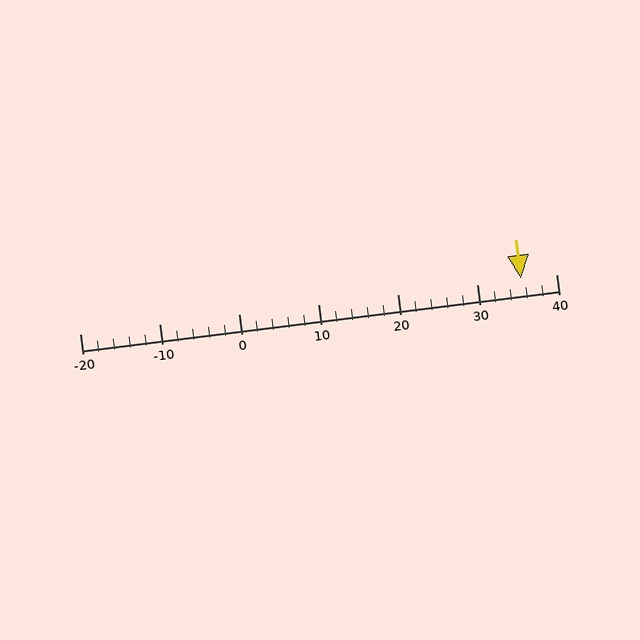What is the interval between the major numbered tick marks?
The major tick marks are spaced 10 units apart.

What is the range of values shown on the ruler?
The ruler shows values from -20 to 40.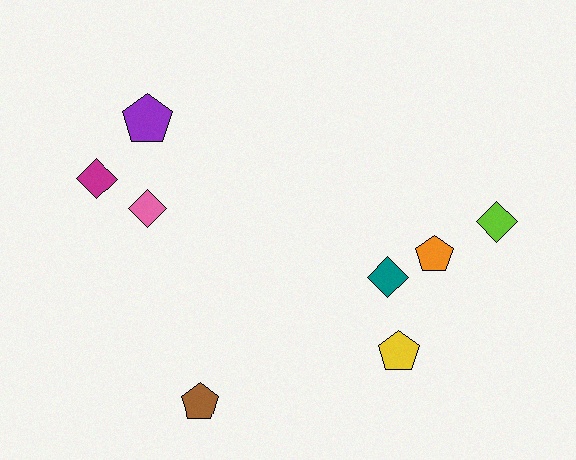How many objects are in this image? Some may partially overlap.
There are 8 objects.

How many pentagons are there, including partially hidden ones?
There are 4 pentagons.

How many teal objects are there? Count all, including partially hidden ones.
There is 1 teal object.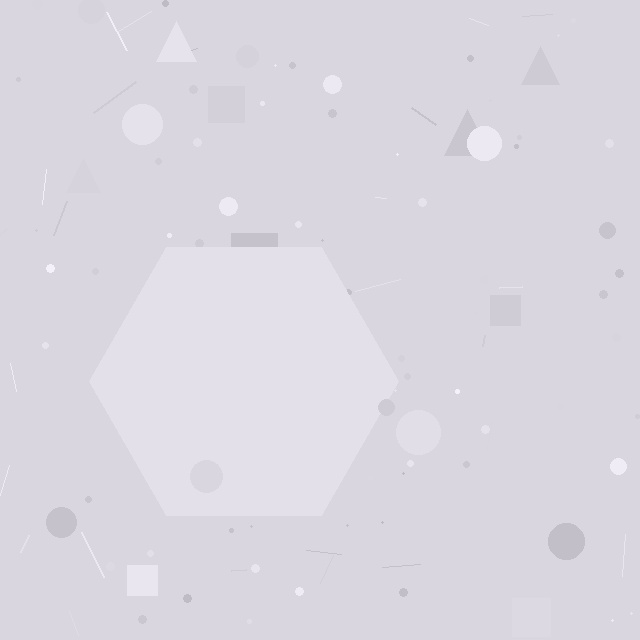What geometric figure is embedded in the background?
A hexagon is embedded in the background.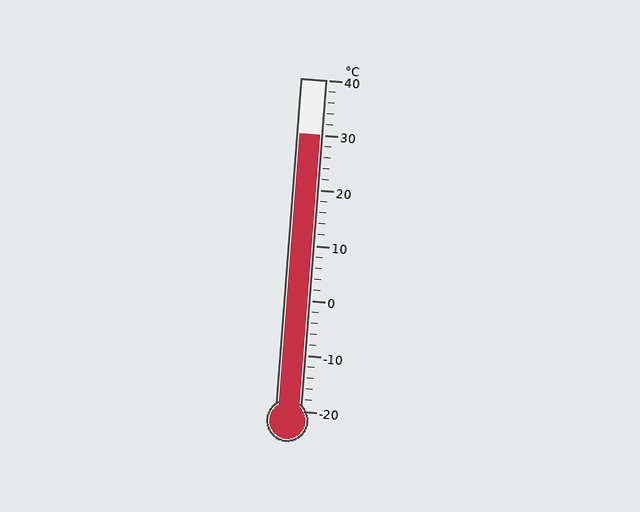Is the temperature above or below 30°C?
The temperature is at 30°C.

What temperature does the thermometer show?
The thermometer shows approximately 30°C.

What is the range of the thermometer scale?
The thermometer scale ranges from -20°C to 40°C.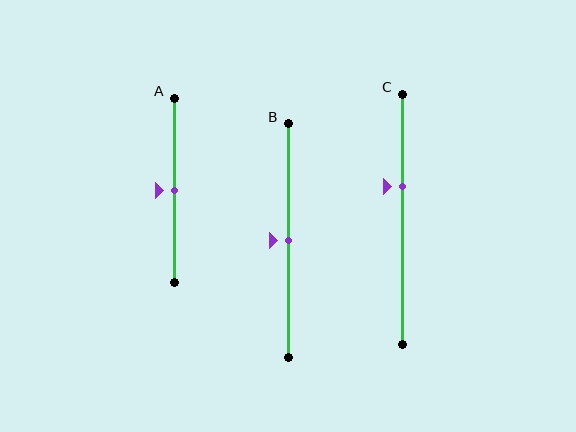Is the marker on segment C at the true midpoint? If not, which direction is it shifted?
No, the marker on segment C is shifted upward by about 13% of the segment length.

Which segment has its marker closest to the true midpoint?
Segment A has its marker closest to the true midpoint.